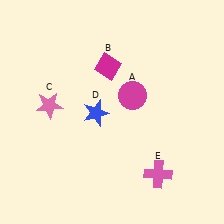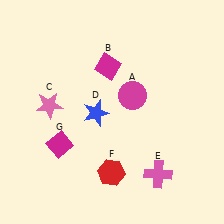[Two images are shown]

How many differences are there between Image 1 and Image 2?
There are 2 differences between the two images.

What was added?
A red hexagon (F), a magenta diamond (G) were added in Image 2.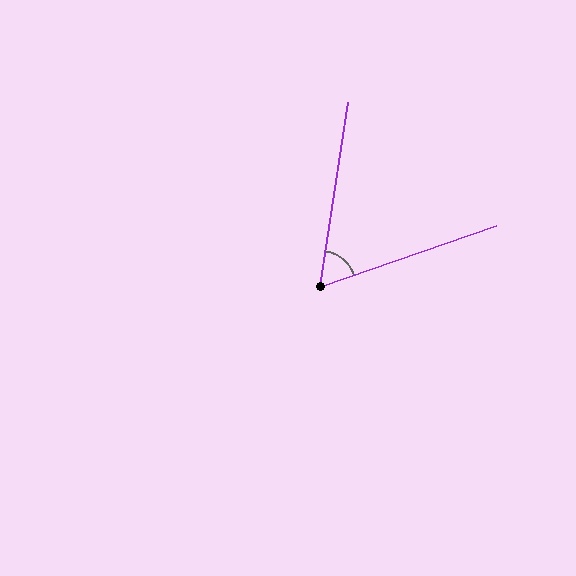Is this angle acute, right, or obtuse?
It is acute.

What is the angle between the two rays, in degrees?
Approximately 62 degrees.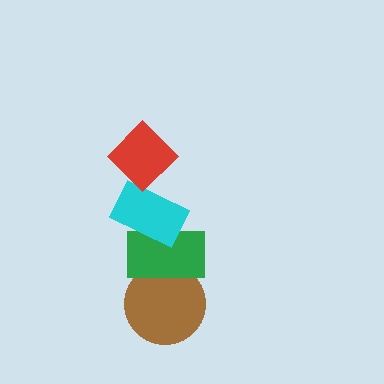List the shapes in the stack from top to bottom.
From top to bottom: the red diamond, the cyan rectangle, the green rectangle, the brown circle.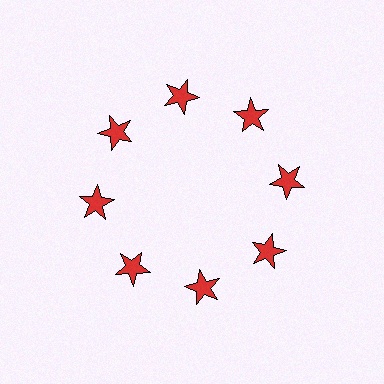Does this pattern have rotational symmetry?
Yes, this pattern has 8-fold rotational symmetry. It looks the same after rotating 45 degrees around the center.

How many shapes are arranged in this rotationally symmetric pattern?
There are 8 shapes, arranged in 8 groups of 1.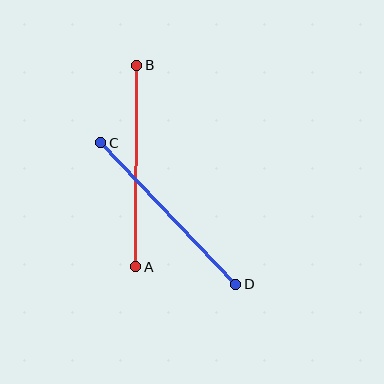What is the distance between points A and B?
The distance is approximately 201 pixels.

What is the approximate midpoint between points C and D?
The midpoint is at approximately (168, 214) pixels.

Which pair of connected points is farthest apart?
Points A and B are farthest apart.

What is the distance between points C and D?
The distance is approximately 195 pixels.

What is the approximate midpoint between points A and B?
The midpoint is at approximately (136, 166) pixels.